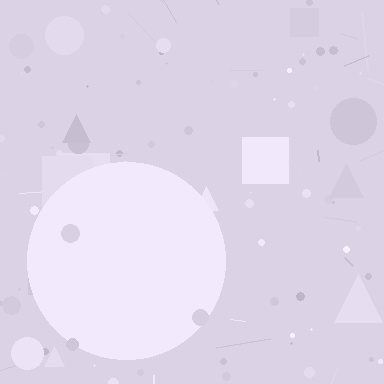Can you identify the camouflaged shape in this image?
The camouflaged shape is a circle.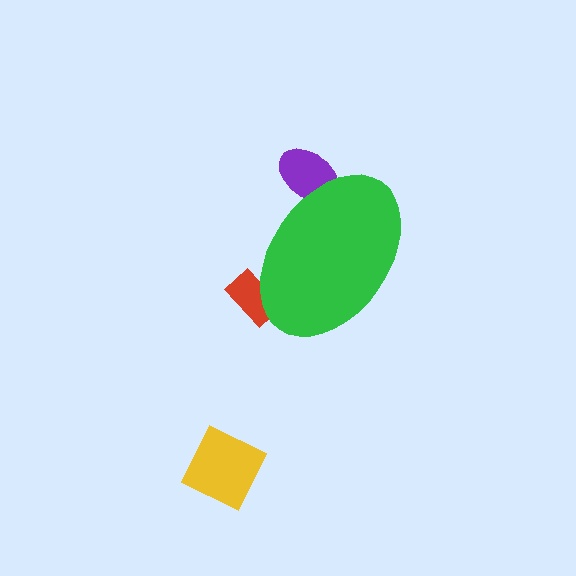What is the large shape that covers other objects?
A green ellipse.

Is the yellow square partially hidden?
No, the yellow square is fully visible.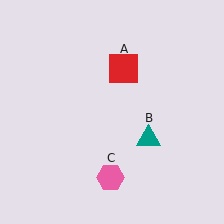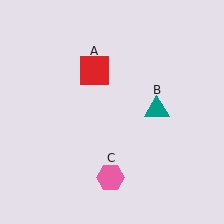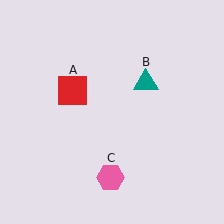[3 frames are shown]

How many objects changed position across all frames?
2 objects changed position: red square (object A), teal triangle (object B).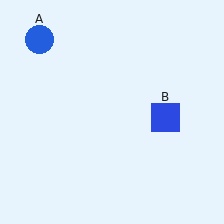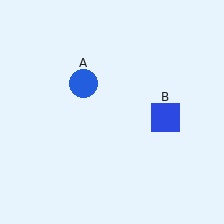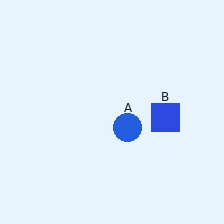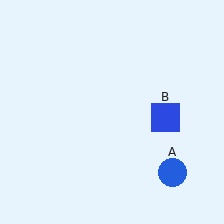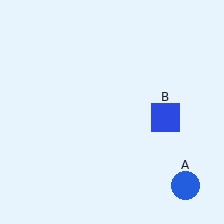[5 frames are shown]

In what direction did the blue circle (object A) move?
The blue circle (object A) moved down and to the right.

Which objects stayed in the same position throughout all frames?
Blue square (object B) remained stationary.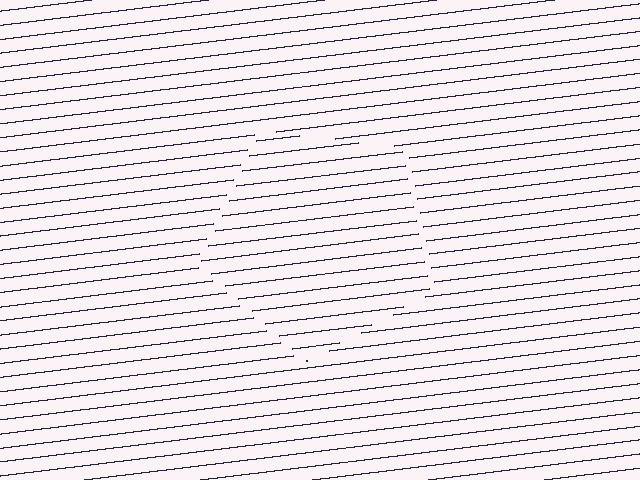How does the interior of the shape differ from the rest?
The interior of the shape contains the same grating, shifted by half a period — the contour is defined by the phase discontinuity where line-ends from the inner and outer gratings abut.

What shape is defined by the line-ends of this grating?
An illusory pentagon. The interior of the shape contains the same grating, shifted by half a period — the contour is defined by the phase discontinuity where line-ends from the inner and outer gratings abut.